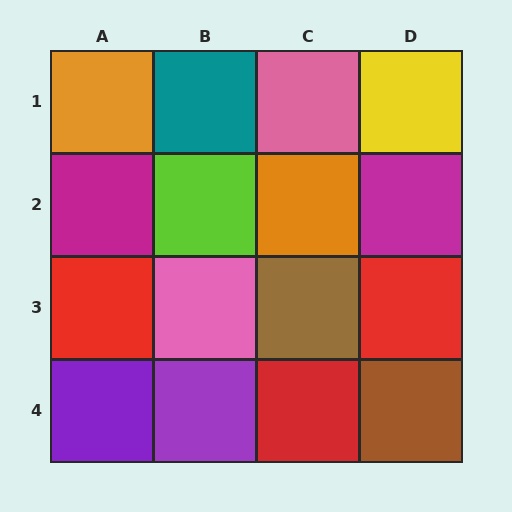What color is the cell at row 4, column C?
Red.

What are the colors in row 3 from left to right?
Red, pink, brown, red.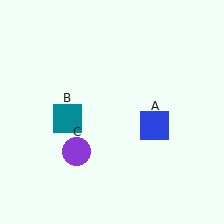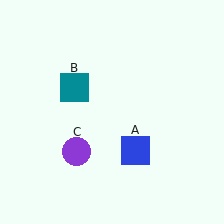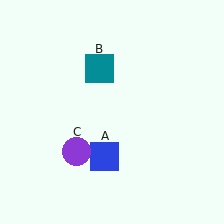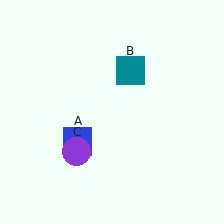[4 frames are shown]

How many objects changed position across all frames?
2 objects changed position: blue square (object A), teal square (object B).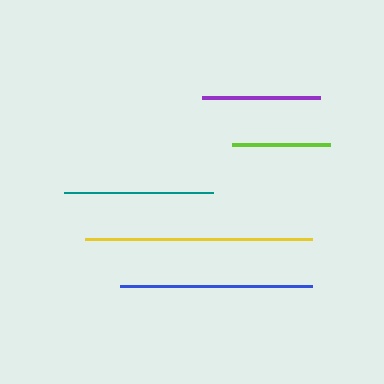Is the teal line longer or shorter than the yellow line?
The yellow line is longer than the teal line.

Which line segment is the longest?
The yellow line is the longest at approximately 227 pixels.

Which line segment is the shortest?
The lime line is the shortest at approximately 98 pixels.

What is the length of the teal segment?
The teal segment is approximately 148 pixels long.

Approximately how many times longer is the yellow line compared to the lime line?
The yellow line is approximately 2.3 times the length of the lime line.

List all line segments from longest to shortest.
From longest to shortest: yellow, blue, teal, purple, lime.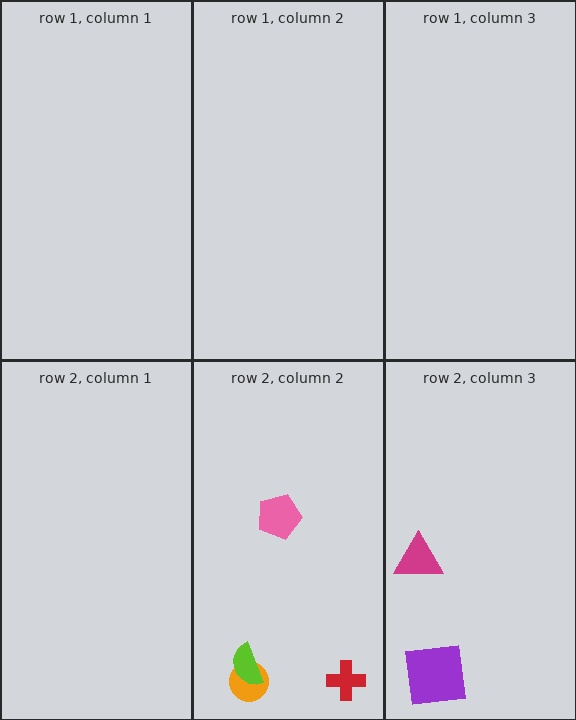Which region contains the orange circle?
The row 2, column 2 region.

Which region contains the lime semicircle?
The row 2, column 2 region.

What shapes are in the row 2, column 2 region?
The orange circle, the lime semicircle, the pink pentagon, the red cross.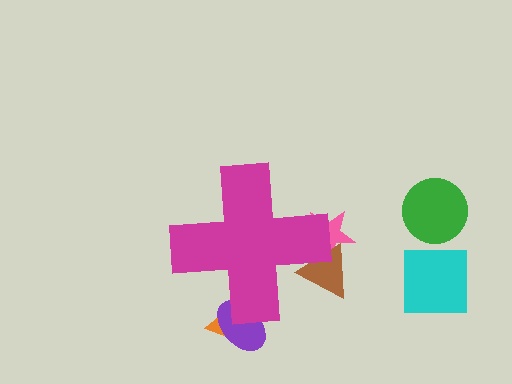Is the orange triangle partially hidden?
Yes, the orange triangle is partially hidden behind the magenta cross.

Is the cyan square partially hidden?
No, the cyan square is fully visible.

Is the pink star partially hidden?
Yes, the pink star is partially hidden behind the magenta cross.